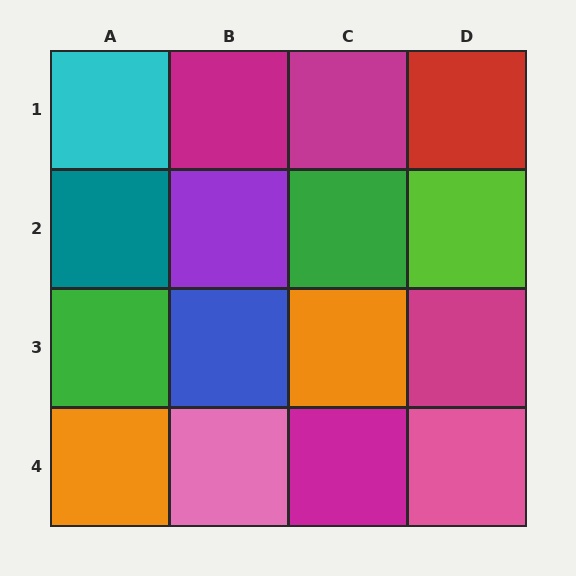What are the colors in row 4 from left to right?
Orange, pink, magenta, pink.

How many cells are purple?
1 cell is purple.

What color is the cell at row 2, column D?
Lime.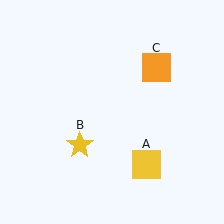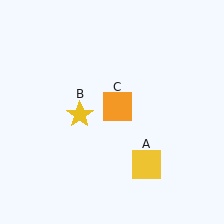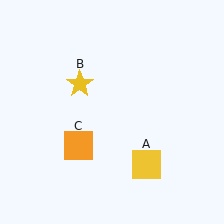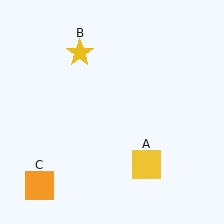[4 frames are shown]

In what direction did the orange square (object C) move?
The orange square (object C) moved down and to the left.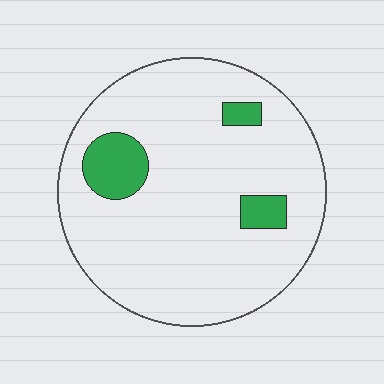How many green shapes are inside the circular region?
3.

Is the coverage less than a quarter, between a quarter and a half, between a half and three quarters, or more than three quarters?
Less than a quarter.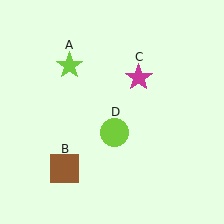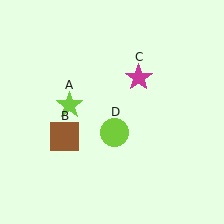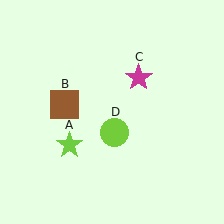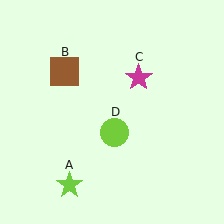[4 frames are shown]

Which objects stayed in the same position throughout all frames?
Magenta star (object C) and lime circle (object D) remained stationary.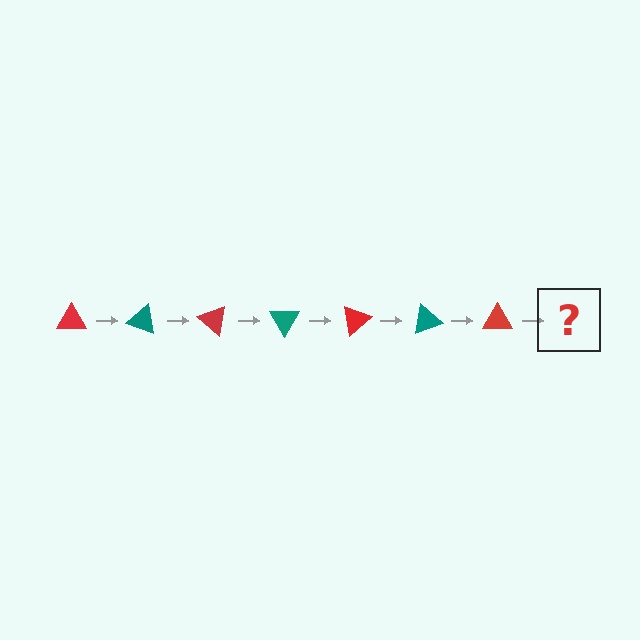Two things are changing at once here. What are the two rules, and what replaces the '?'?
The two rules are that it rotates 20 degrees each step and the color cycles through red and teal. The '?' should be a teal triangle, rotated 140 degrees from the start.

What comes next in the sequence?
The next element should be a teal triangle, rotated 140 degrees from the start.